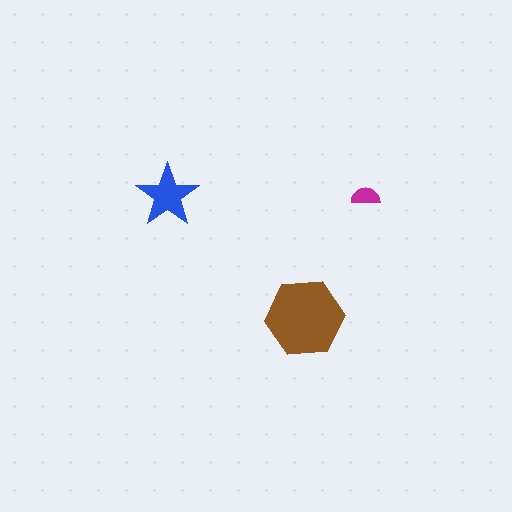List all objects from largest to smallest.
The brown hexagon, the blue star, the magenta semicircle.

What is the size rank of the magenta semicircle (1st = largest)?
3rd.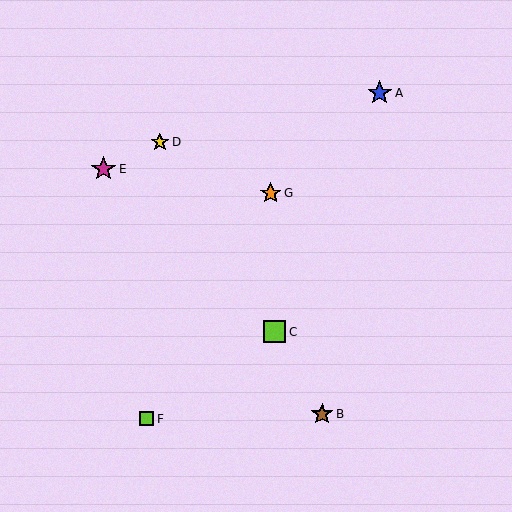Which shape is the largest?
The magenta star (labeled E) is the largest.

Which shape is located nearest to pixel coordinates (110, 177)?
The magenta star (labeled E) at (103, 169) is nearest to that location.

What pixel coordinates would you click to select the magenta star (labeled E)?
Click at (103, 169) to select the magenta star E.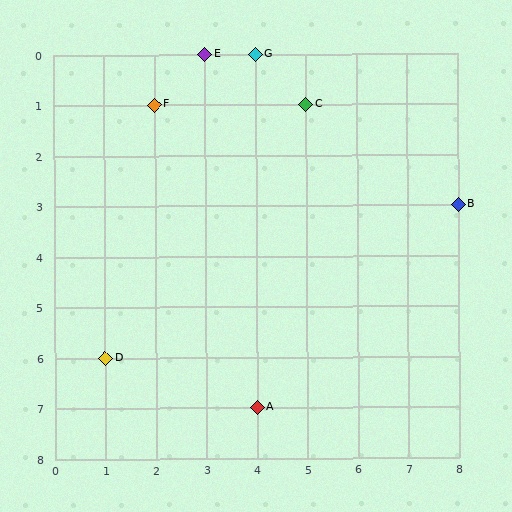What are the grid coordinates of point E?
Point E is at grid coordinates (3, 0).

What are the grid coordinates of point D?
Point D is at grid coordinates (1, 6).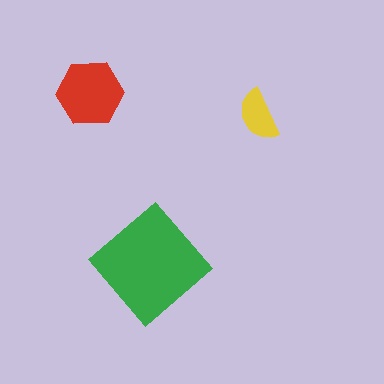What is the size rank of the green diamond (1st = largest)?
1st.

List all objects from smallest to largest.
The yellow semicircle, the red hexagon, the green diamond.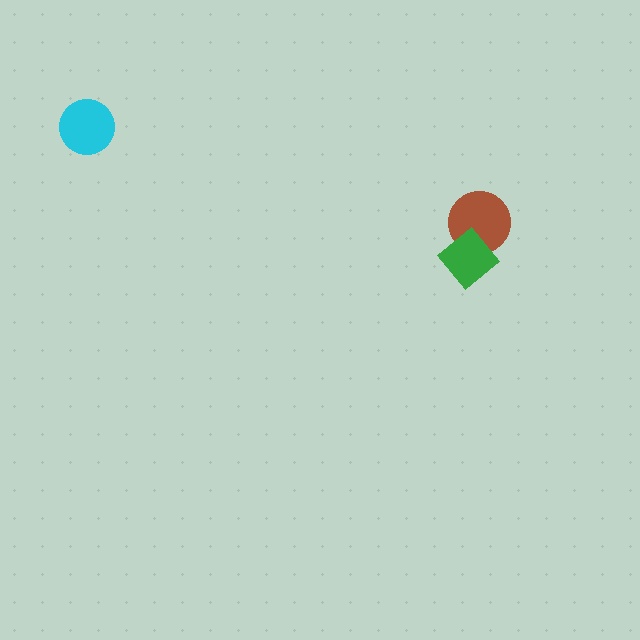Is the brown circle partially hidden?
Yes, it is partially covered by another shape.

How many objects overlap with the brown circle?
1 object overlaps with the brown circle.